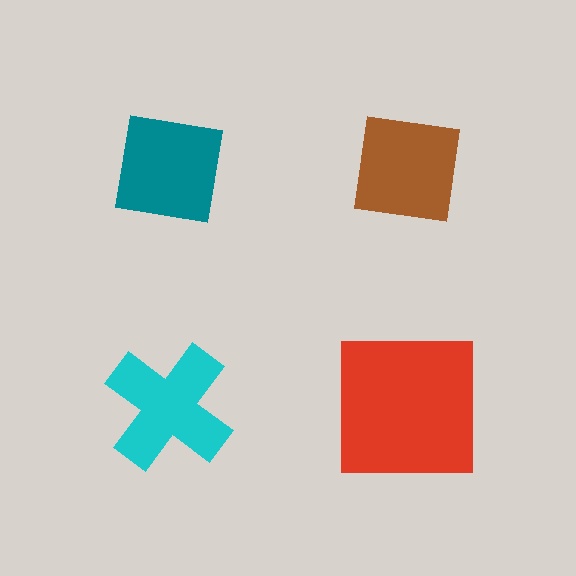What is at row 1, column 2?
A brown square.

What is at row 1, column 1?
A teal square.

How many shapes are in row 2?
2 shapes.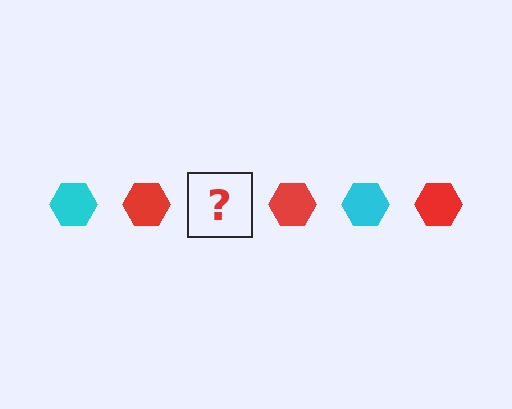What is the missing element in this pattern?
The missing element is a cyan hexagon.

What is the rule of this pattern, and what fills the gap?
The rule is that the pattern cycles through cyan, red hexagons. The gap should be filled with a cyan hexagon.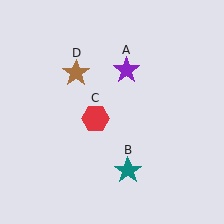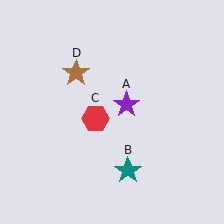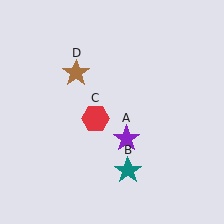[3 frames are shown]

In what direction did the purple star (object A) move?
The purple star (object A) moved down.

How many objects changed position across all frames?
1 object changed position: purple star (object A).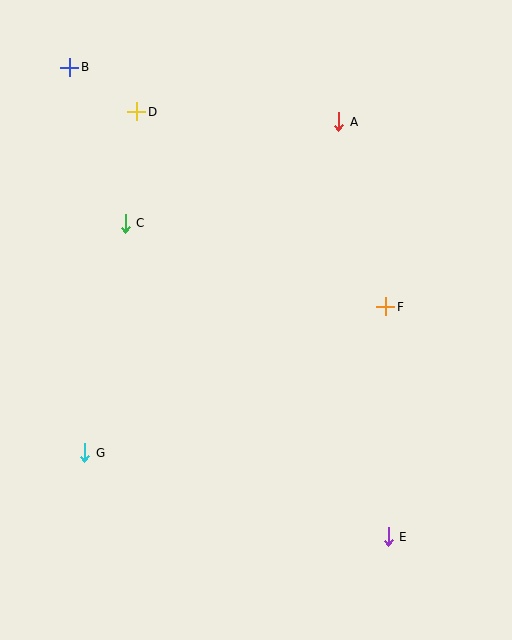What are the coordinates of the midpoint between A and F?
The midpoint between A and F is at (362, 214).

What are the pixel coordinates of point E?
Point E is at (388, 537).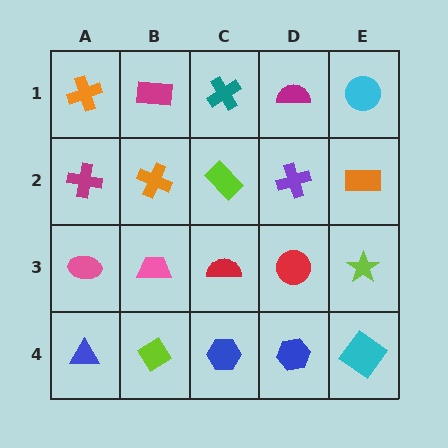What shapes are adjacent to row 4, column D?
A red circle (row 3, column D), a blue hexagon (row 4, column C), a cyan diamond (row 4, column E).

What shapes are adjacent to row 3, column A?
A magenta cross (row 2, column A), a blue triangle (row 4, column A), a pink trapezoid (row 3, column B).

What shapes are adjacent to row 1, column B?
An orange cross (row 2, column B), an orange cross (row 1, column A), a teal cross (row 1, column C).